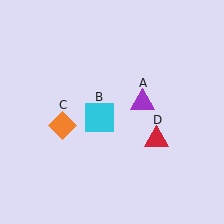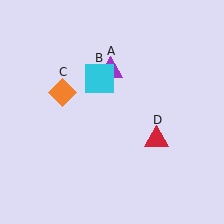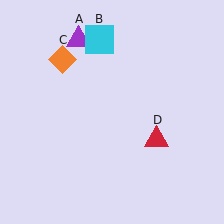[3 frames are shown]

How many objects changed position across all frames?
3 objects changed position: purple triangle (object A), cyan square (object B), orange diamond (object C).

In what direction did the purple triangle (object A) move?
The purple triangle (object A) moved up and to the left.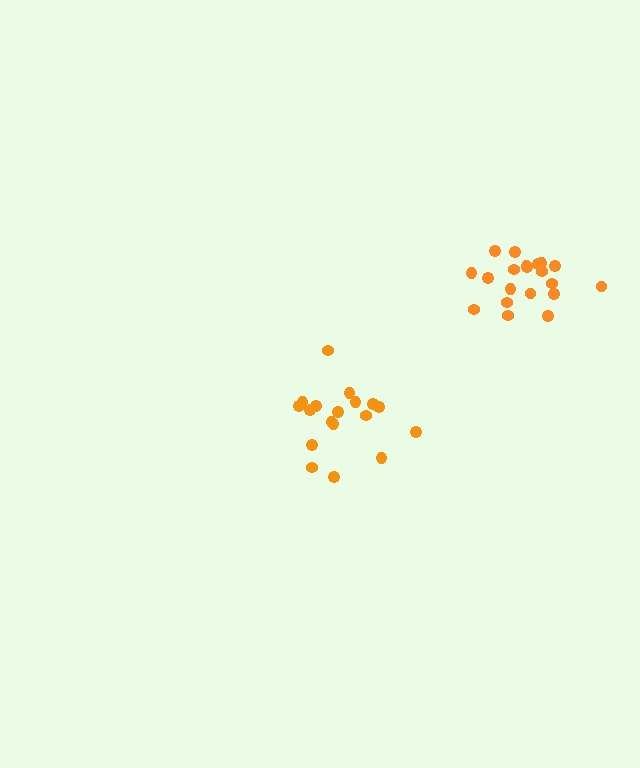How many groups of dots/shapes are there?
There are 2 groups.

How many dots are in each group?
Group 1: 18 dots, Group 2: 20 dots (38 total).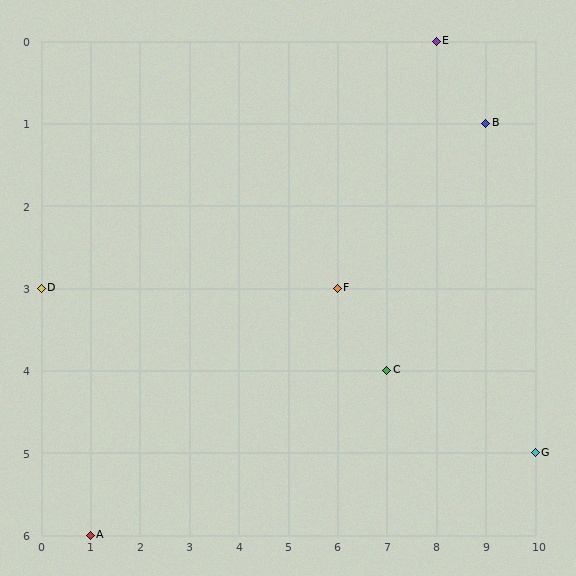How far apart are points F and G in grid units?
Points F and G are 4 columns and 2 rows apart (about 4.5 grid units diagonally).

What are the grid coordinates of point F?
Point F is at grid coordinates (6, 3).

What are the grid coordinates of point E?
Point E is at grid coordinates (8, 0).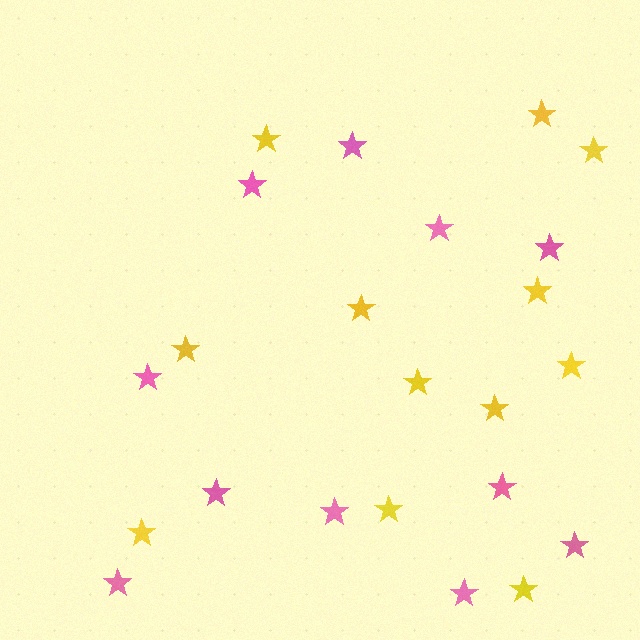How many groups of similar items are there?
There are 2 groups: one group of pink stars (11) and one group of yellow stars (12).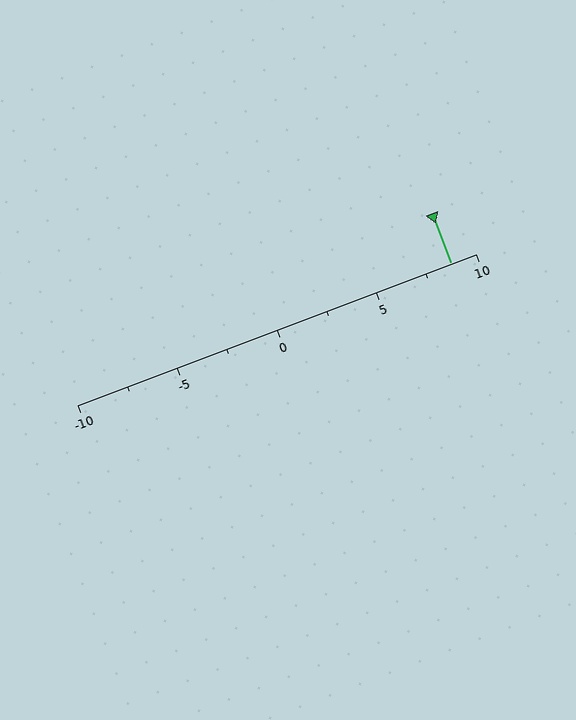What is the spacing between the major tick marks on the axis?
The major ticks are spaced 5 apart.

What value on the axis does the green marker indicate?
The marker indicates approximately 8.8.